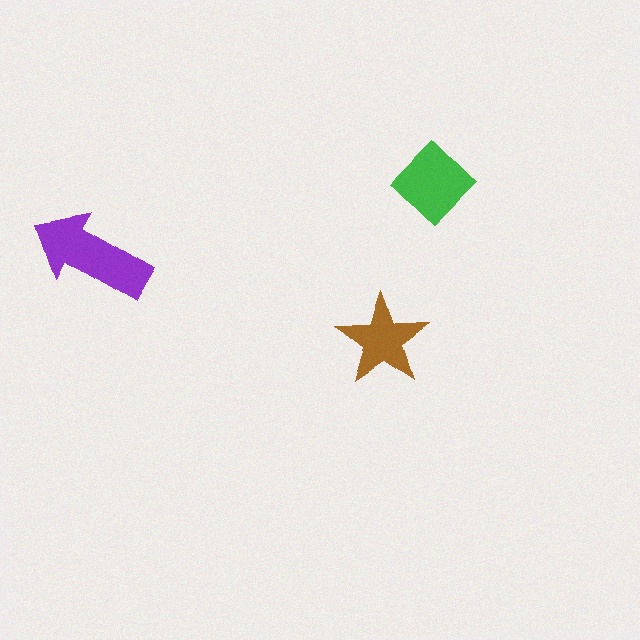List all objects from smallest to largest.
The brown star, the green diamond, the purple arrow.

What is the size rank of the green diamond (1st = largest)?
2nd.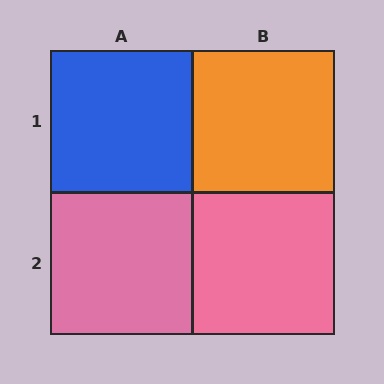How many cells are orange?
1 cell is orange.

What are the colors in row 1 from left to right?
Blue, orange.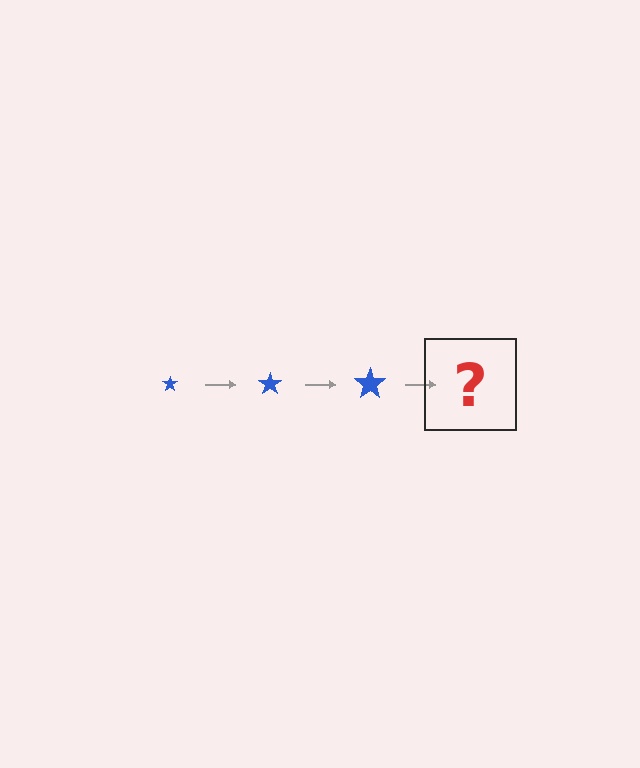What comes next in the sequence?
The next element should be a blue star, larger than the previous one.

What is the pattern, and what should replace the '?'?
The pattern is that the star gets progressively larger each step. The '?' should be a blue star, larger than the previous one.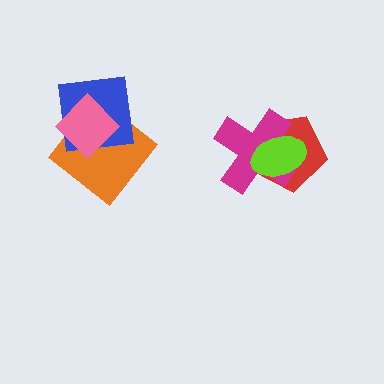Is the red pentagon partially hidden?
Yes, it is partially covered by another shape.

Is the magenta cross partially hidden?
Yes, it is partially covered by another shape.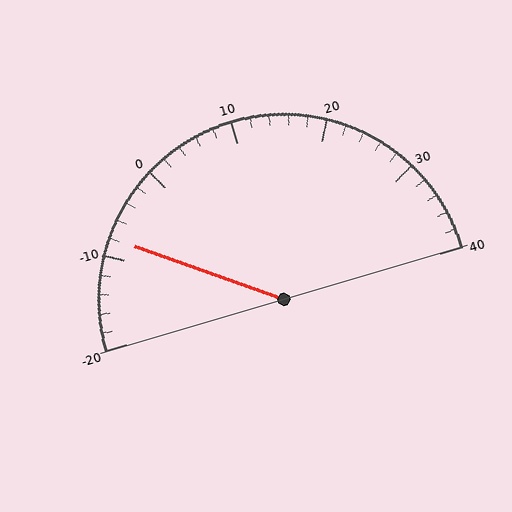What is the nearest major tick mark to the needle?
The nearest major tick mark is -10.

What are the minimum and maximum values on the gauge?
The gauge ranges from -20 to 40.